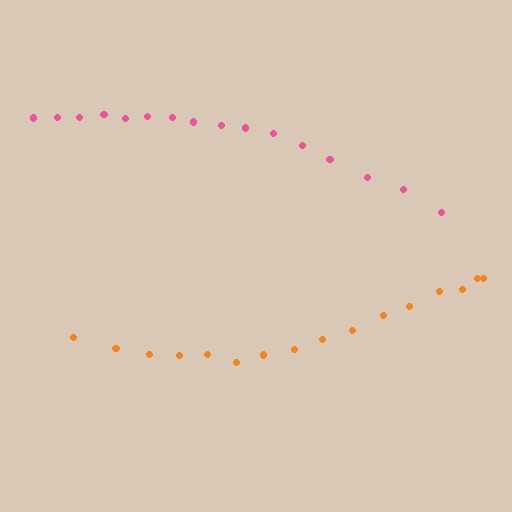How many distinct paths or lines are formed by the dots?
There are 2 distinct paths.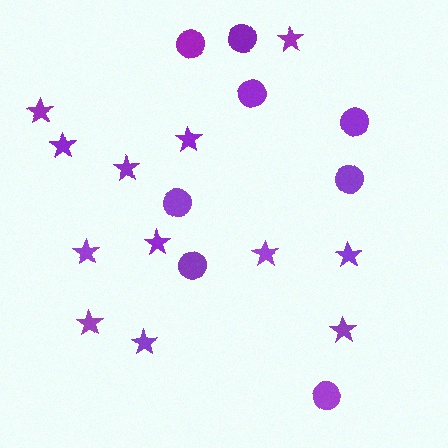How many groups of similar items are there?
There are 2 groups: one group of stars (12) and one group of circles (8).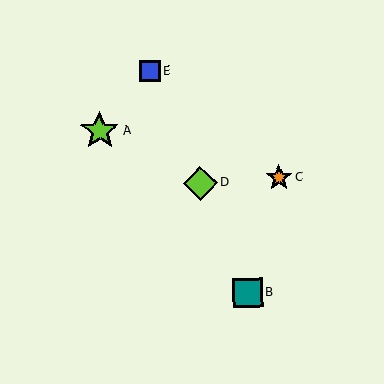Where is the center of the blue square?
The center of the blue square is at (150, 71).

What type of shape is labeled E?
Shape E is a blue square.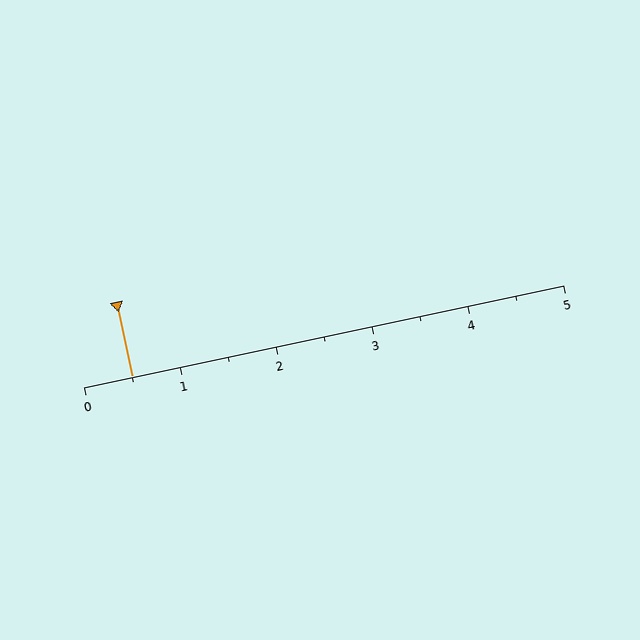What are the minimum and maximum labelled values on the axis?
The axis runs from 0 to 5.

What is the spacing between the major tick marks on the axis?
The major ticks are spaced 1 apart.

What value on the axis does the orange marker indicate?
The marker indicates approximately 0.5.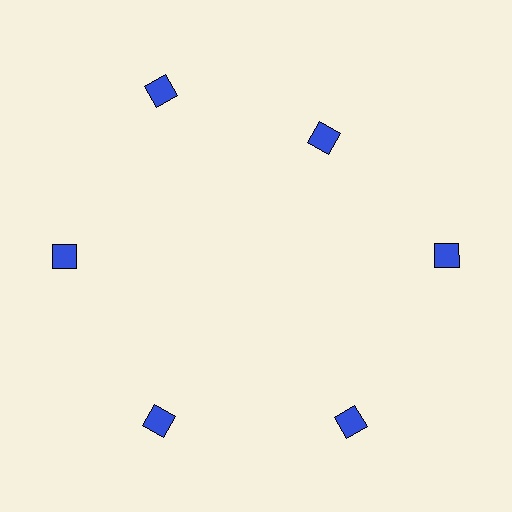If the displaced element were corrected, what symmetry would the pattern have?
It would have 6-fold rotational symmetry — the pattern would map onto itself every 60 degrees.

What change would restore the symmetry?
The symmetry would be restored by moving it outward, back onto the ring so that all 6 diamonds sit at equal angles and equal distance from the center.